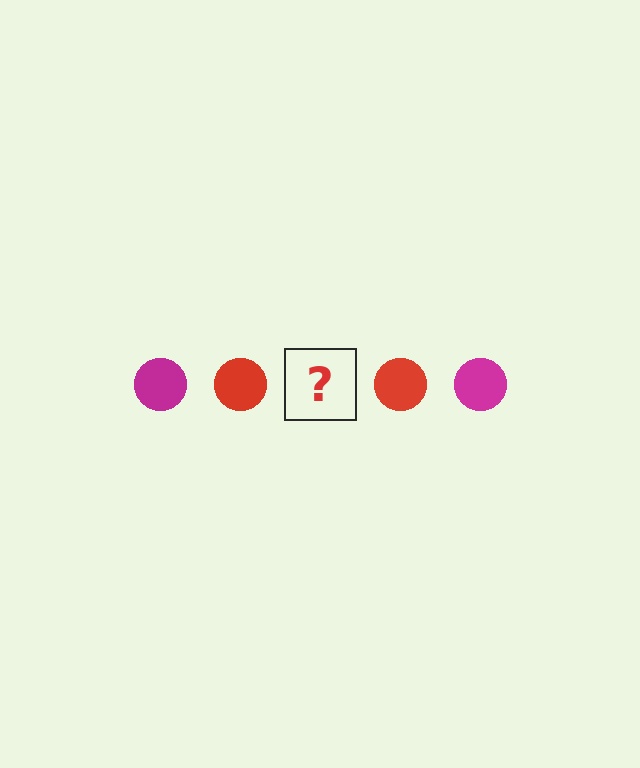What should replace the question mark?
The question mark should be replaced with a magenta circle.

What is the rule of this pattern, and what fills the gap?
The rule is that the pattern cycles through magenta, red circles. The gap should be filled with a magenta circle.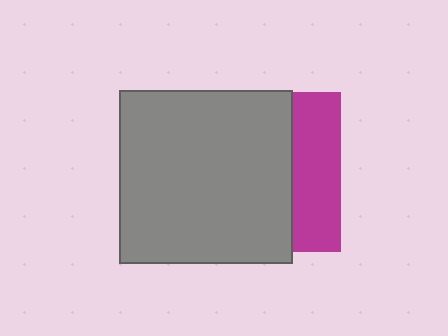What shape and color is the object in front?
The object in front is a gray square.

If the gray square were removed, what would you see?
You would see the complete magenta square.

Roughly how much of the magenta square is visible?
A small part of it is visible (roughly 30%).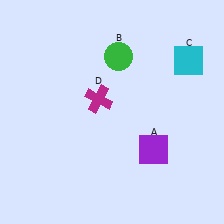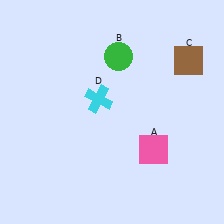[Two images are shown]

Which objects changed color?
A changed from purple to pink. C changed from cyan to brown. D changed from magenta to cyan.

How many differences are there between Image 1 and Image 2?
There are 3 differences between the two images.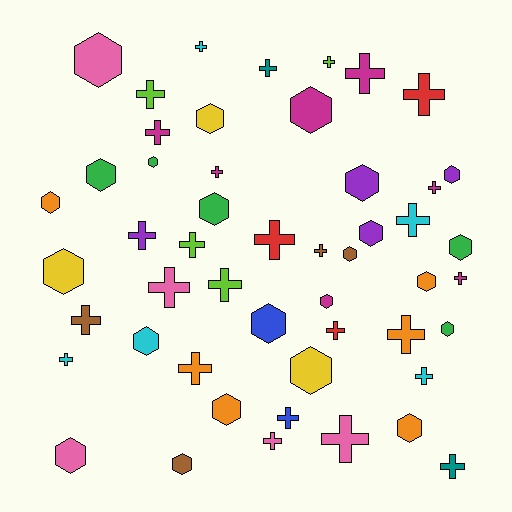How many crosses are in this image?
There are 27 crosses.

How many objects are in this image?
There are 50 objects.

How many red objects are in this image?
There are 3 red objects.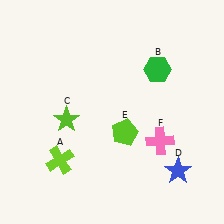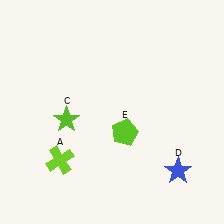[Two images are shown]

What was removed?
The pink cross (F), the green hexagon (B) were removed in Image 2.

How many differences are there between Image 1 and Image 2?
There are 2 differences between the two images.